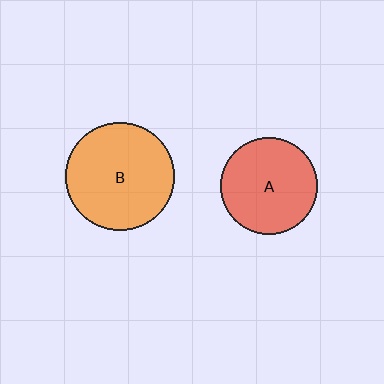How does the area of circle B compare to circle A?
Approximately 1.2 times.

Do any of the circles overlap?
No, none of the circles overlap.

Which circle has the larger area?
Circle B (orange).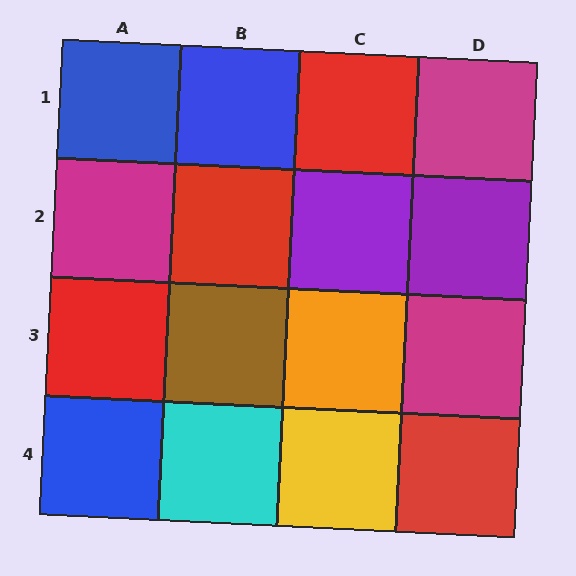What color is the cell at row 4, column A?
Blue.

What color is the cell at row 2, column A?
Magenta.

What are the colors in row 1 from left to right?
Blue, blue, red, magenta.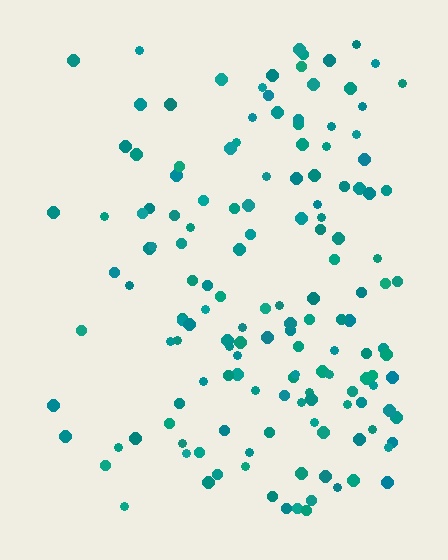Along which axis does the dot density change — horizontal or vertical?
Horizontal.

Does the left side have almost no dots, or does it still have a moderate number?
Still a moderate number, just noticeably fewer than the right.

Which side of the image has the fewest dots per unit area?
The left.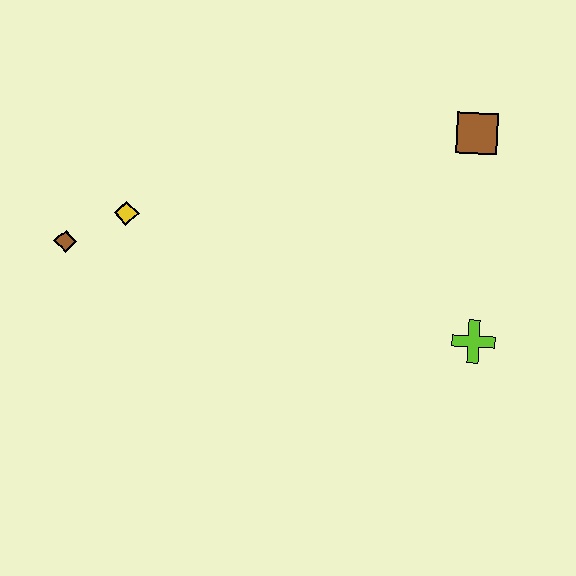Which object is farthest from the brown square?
The brown diamond is farthest from the brown square.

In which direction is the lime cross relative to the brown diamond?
The lime cross is to the right of the brown diamond.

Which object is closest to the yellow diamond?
The brown diamond is closest to the yellow diamond.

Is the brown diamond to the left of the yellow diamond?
Yes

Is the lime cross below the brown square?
Yes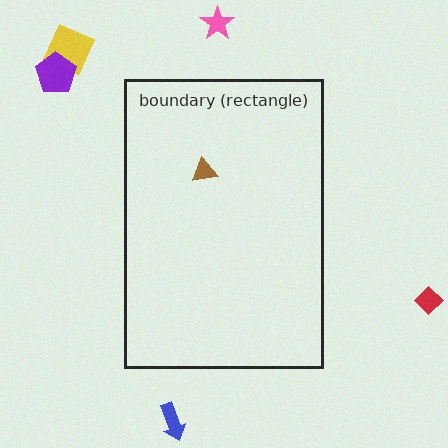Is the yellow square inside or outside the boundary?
Outside.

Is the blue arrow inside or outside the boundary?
Outside.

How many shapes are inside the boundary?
1 inside, 5 outside.